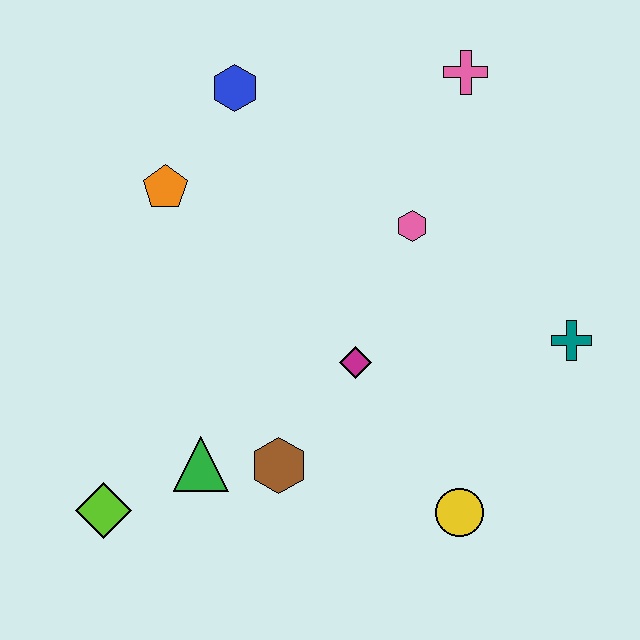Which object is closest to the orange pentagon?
The blue hexagon is closest to the orange pentagon.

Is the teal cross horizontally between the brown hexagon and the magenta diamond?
No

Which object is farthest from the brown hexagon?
The pink cross is farthest from the brown hexagon.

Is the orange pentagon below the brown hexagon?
No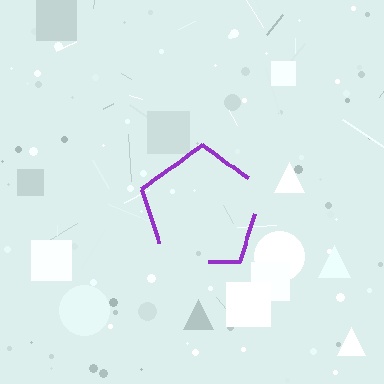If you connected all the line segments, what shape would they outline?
They would outline a pentagon.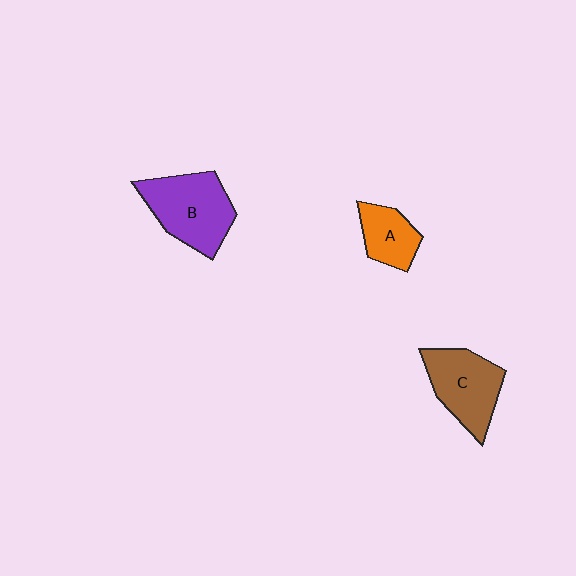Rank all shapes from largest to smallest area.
From largest to smallest: B (purple), C (brown), A (orange).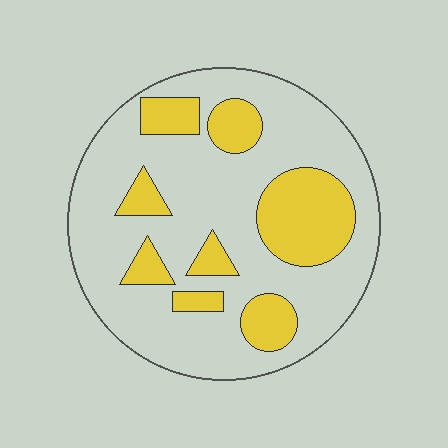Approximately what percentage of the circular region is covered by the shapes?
Approximately 25%.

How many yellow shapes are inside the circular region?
8.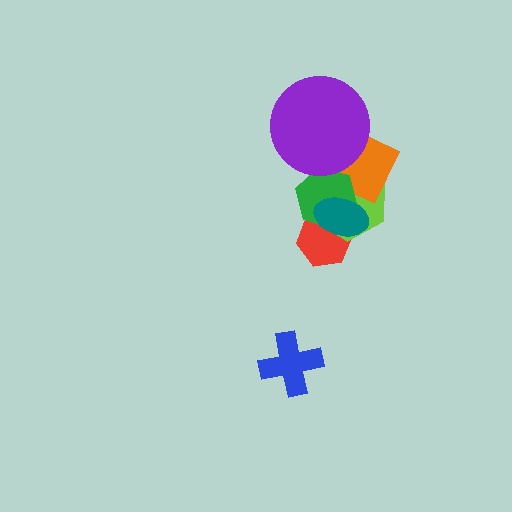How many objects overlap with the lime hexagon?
5 objects overlap with the lime hexagon.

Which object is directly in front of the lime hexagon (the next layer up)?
The orange diamond is directly in front of the lime hexagon.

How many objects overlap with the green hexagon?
5 objects overlap with the green hexagon.